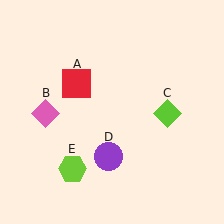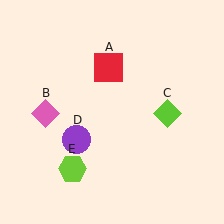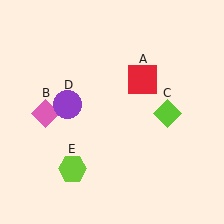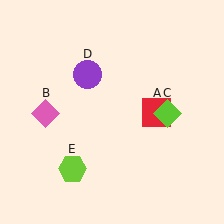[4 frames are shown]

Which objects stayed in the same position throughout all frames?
Pink diamond (object B) and lime diamond (object C) and lime hexagon (object E) remained stationary.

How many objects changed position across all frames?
2 objects changed position: red square (object A), purple circle (object D).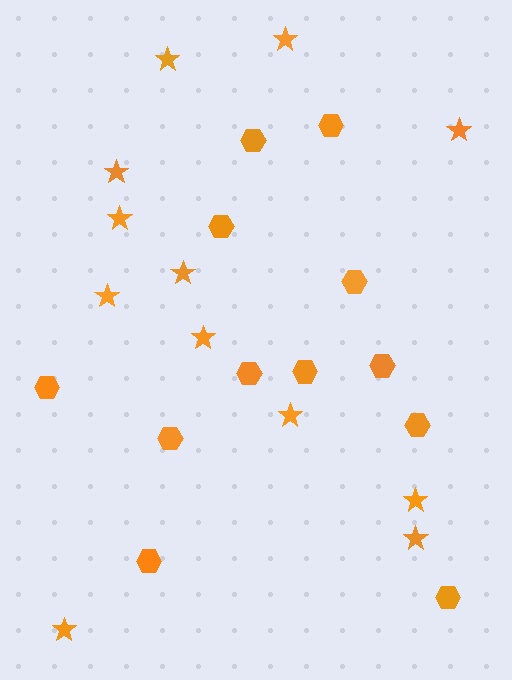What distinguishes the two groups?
There are 2 groups: one group of stars (12) and one group of hexagons (12).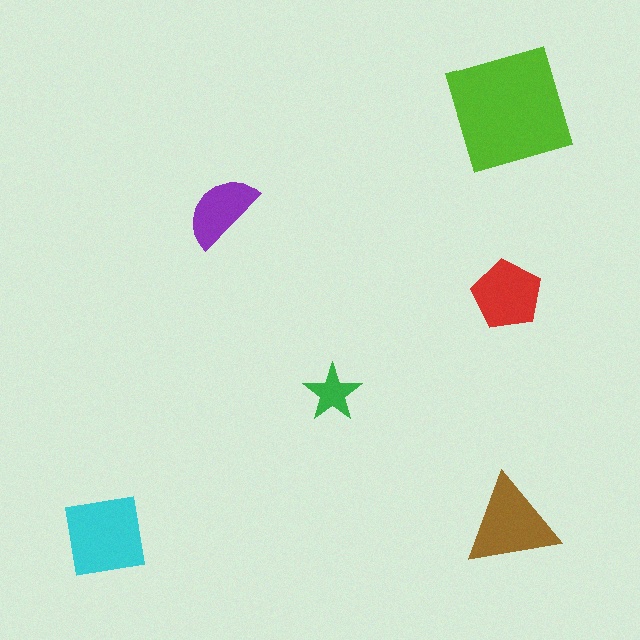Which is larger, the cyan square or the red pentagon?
The cyan square.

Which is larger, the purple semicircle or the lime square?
The lime square.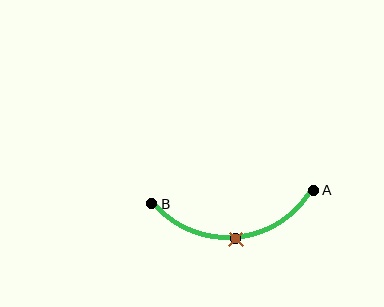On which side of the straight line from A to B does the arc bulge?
The arc bulges below the straight line connecting A and B.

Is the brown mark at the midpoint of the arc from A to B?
Yes. The brown mark lies on the arc at equal arc-length from both A and B — it is the arc midpoint.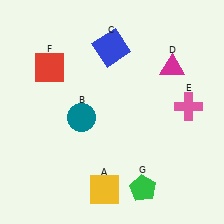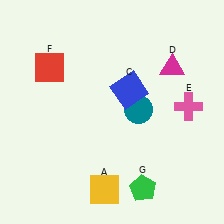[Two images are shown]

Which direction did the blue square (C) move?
The blue square (C) moved down.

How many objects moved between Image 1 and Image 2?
2 objects moved between the two images.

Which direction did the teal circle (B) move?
The teal circle (B) moved right.